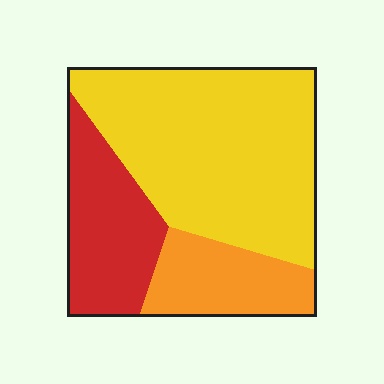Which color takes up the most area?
Yellow, at roughly 60%.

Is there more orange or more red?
Red.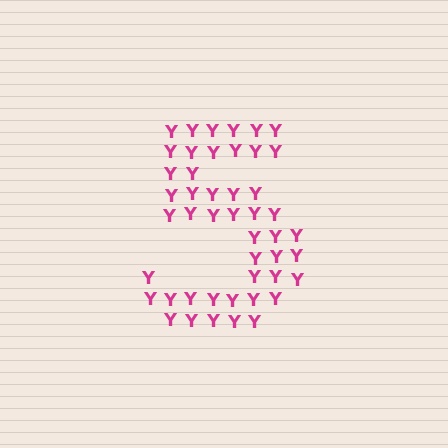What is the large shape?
The large shape is the digit 5.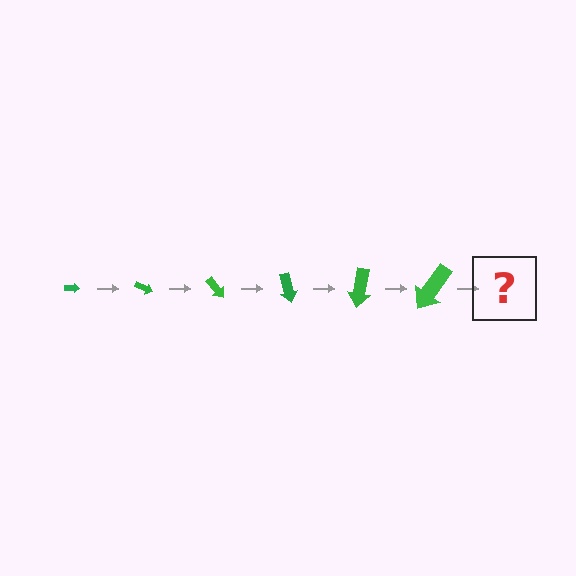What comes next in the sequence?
The next element should be an arrow, larger than the previous one and rotated 150 degrees from the start.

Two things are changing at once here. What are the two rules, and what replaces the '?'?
The two rules are that the arrow grows larger each step and it rotates 25 degrees each step. The '?' should be an arrow, larger than the previous one and rotated 150 degrees from the start.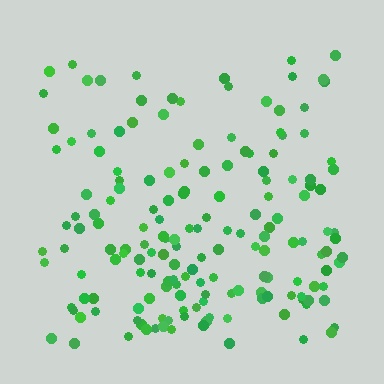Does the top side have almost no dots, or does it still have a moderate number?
Still a moderate number, just noticeably fewer than the bottom.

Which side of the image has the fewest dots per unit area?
The top.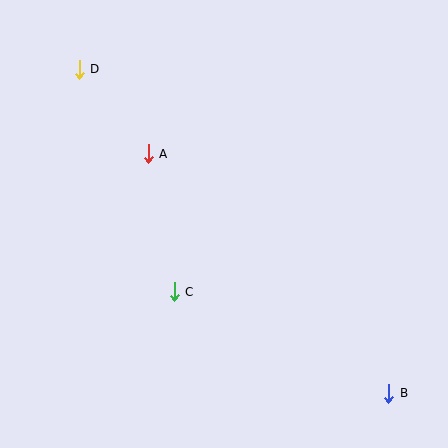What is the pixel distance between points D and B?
The distance between D and B is 448 pixels.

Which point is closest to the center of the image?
Point C at (174, 292) is closest to the center.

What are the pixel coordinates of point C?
Point C is at (174, 292).